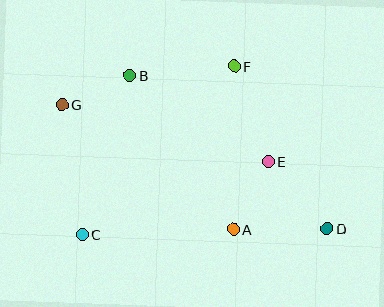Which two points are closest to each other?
Points B and G are closest to each other.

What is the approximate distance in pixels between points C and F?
The distance between C and F is approximately 227 pixels.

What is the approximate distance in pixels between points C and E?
The distance between C and E is approximately 199 pixels.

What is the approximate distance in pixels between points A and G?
The distance between A and G is approximately 212 pixels.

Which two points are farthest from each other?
Points D and G are farthest from each other.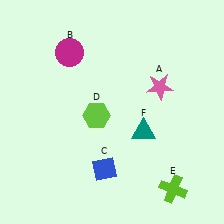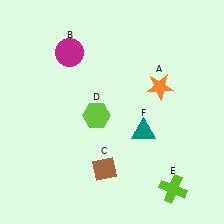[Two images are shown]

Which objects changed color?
A changed from pink to orange. C changed from blue to brown.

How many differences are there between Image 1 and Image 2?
There are 2 differences between the two images.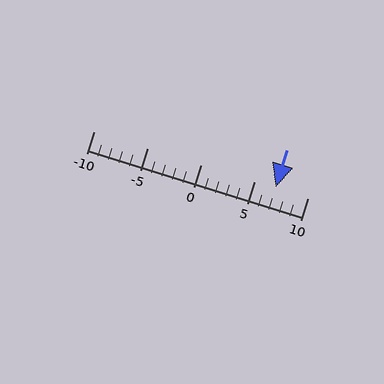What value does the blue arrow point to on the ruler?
The blue arrow points to approximately 7.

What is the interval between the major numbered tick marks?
The major tick marks are spaced 5 units apart.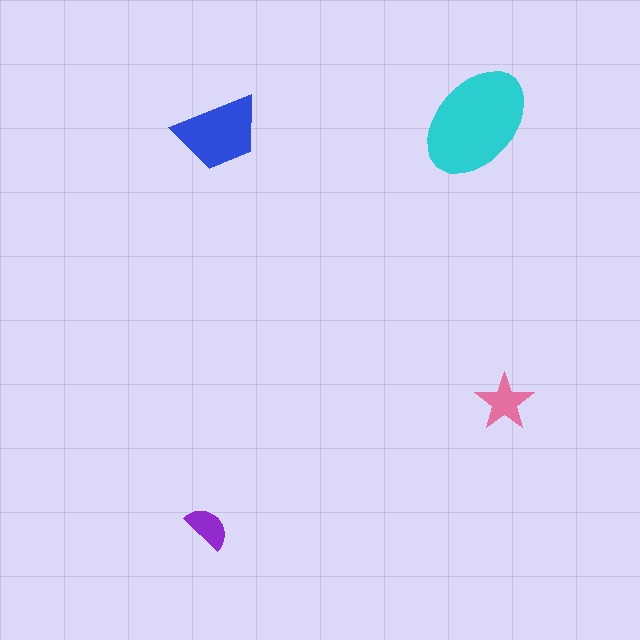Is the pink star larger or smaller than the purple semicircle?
Larger.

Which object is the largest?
The cyan ellipse.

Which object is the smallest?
The purple semicircle.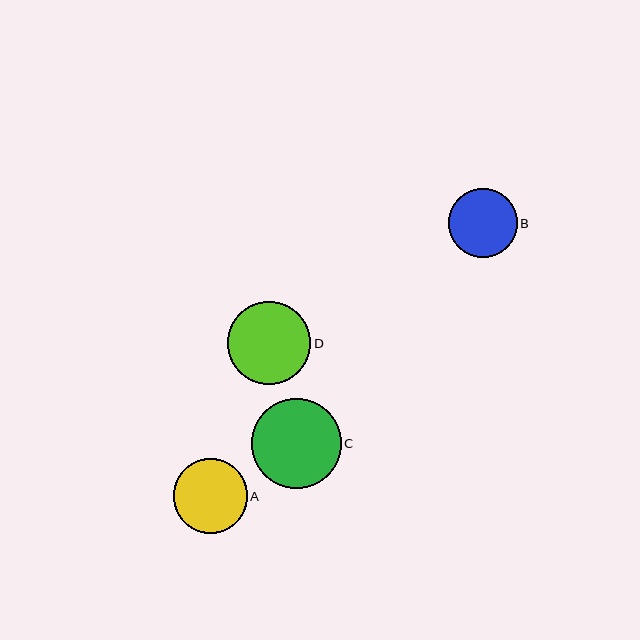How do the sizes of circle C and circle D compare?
Circle C and circle D are approximately the same size.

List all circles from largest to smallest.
From largest to smallest: C, D, A, B.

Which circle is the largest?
Circle C is the largest with a size of approximately 90 pixels.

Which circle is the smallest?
Circle B is the smallest with a size of approximately 68 pixels.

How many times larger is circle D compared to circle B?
Circle D is approximately 1.2 times the size of circle B.